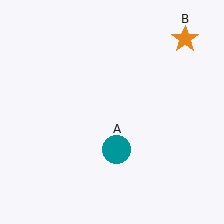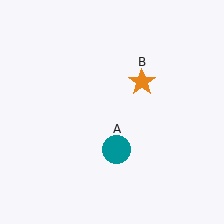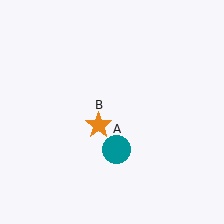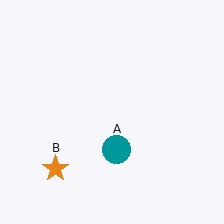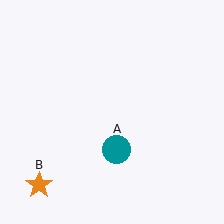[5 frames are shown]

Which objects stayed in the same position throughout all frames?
Teal circle (object A) remained stationary.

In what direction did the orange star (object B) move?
The orange star (object B) moved down and to the left.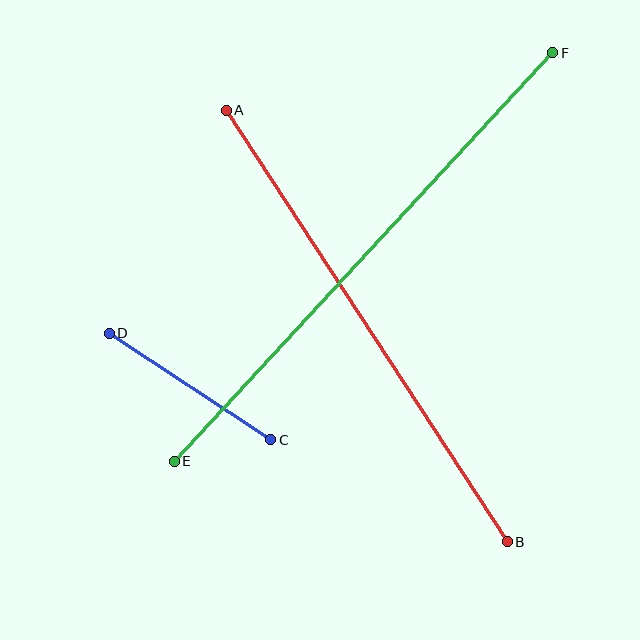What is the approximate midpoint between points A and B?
The midpoint is at approximately (367, 326) pixels.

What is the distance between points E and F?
The distance is approximately 557 pixels.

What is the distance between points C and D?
The distance is approximately 193 pixels.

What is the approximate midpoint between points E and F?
The midpoint is at approximately (364, 257) pixels.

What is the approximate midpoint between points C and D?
The midpoint is at approximately (190, 386) pixels.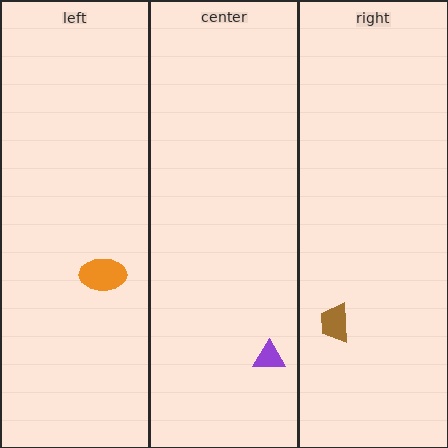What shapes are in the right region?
The brown trapezoid.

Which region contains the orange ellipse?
The left region.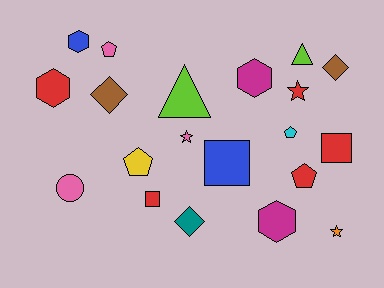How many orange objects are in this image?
There is 1 orange object.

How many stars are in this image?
There are 3 stars.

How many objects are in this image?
There are 20 objects.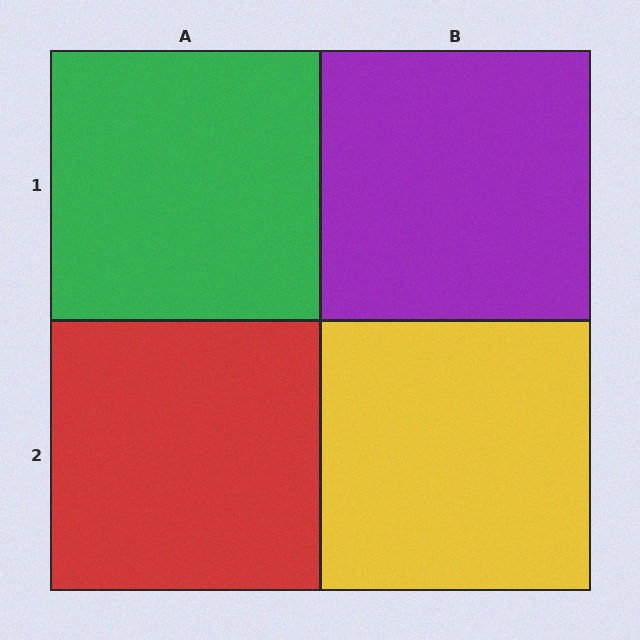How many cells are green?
1 cell is green.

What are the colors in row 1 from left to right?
Green, purple.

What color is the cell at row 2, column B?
Yellow.